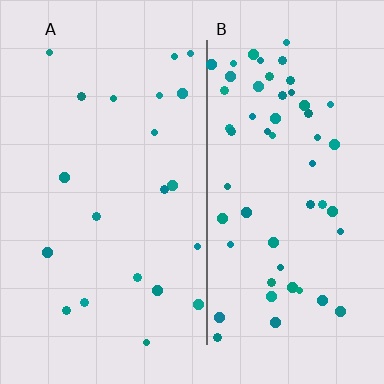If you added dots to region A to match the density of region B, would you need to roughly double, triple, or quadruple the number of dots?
Approximately triple.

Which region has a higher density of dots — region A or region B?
B (the right).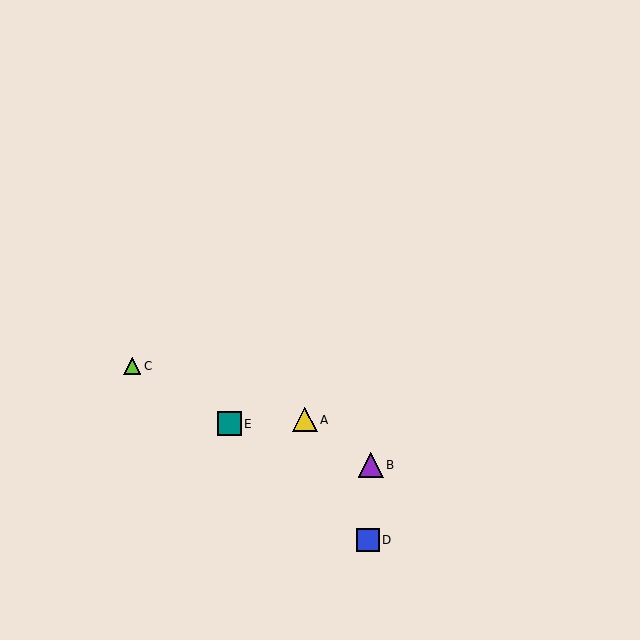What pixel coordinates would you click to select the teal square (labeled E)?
Click at (229, 424) to select the teal square E.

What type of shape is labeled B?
Shape B is a purple triangle.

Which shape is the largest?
The yellow triangle (labeled A) is the largest.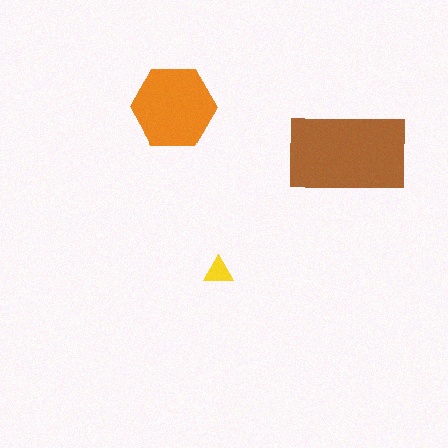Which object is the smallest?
The yellow triangle.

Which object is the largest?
The brown rectangle.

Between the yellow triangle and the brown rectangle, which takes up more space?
The brown rectangle.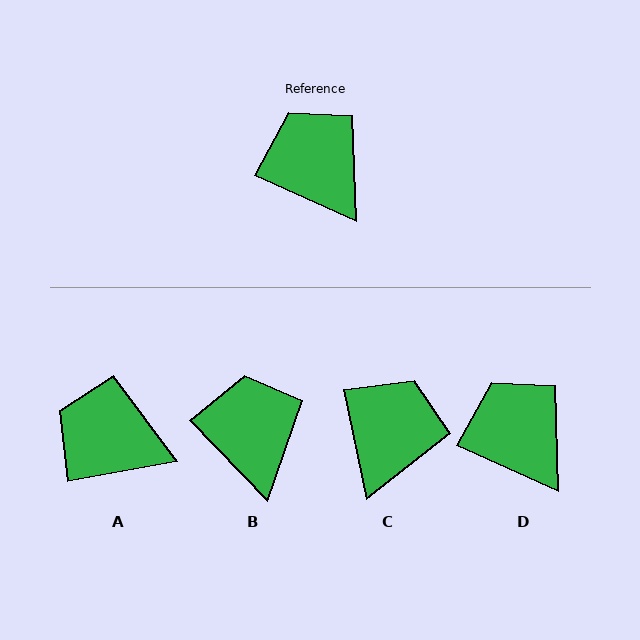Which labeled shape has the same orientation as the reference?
D.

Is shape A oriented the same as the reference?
No, it is off by about 35 degrees.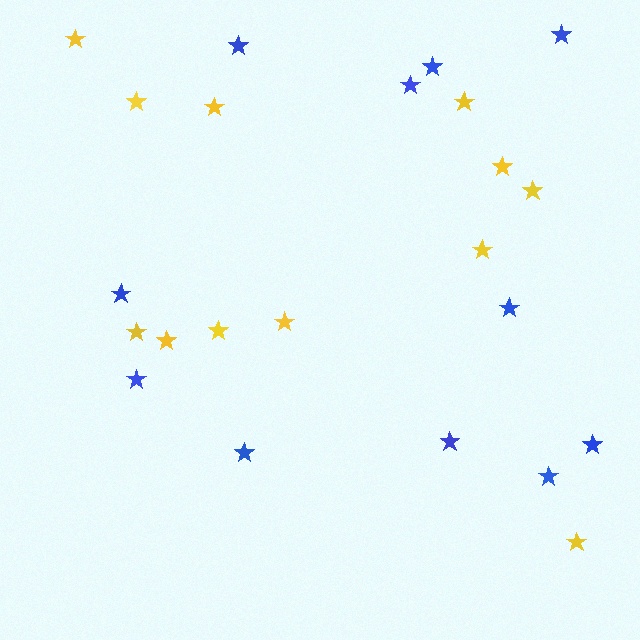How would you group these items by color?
There are 2 groups: one group of blue stars (11) and one group of yellow stars (12).